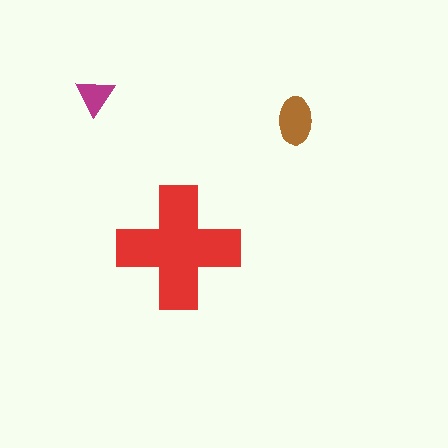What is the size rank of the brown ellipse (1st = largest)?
2nd.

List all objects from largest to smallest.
The red cross, the brown ellipse, the magenta triangle.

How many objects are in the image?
There are 3 objects in the image.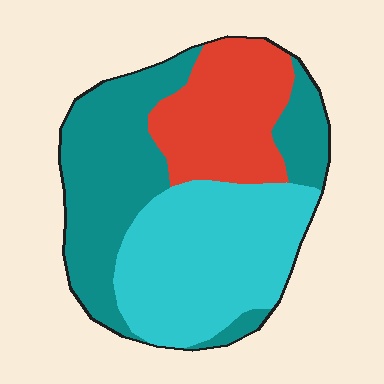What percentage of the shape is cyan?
Cyan takes up about three eighths (3/8) of the shape.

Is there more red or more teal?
Teal.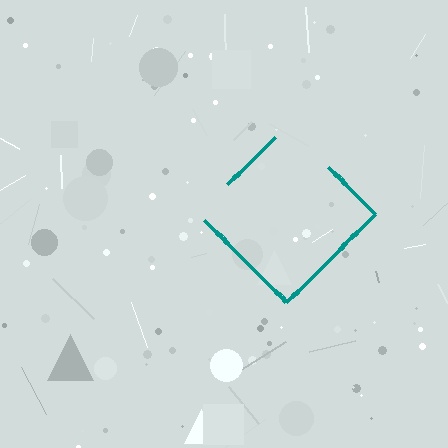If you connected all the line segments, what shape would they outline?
They would outline a diamond.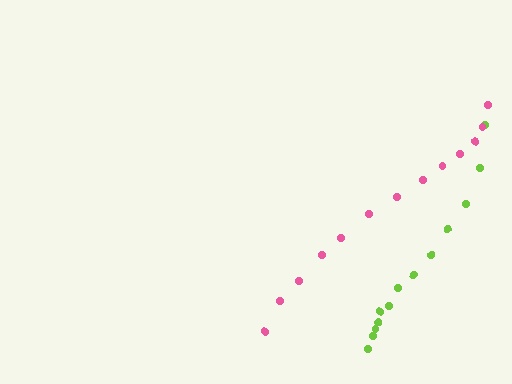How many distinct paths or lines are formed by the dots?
There are 2 distinct paths.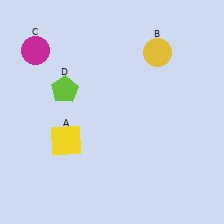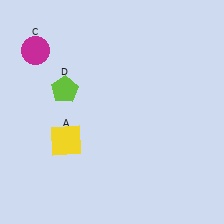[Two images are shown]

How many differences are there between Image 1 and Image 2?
There is 1 difference between the two images.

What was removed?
The yellow circle (B) was removed in Image 2.